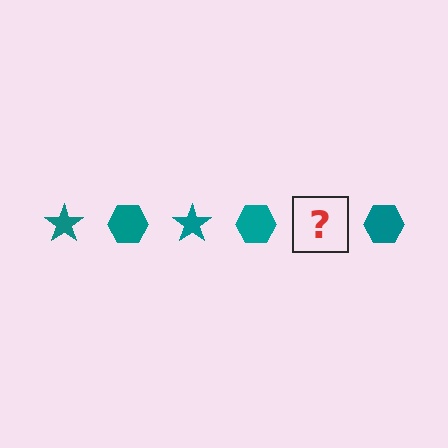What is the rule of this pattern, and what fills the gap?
The rule is that the pattern cycles through star, hexagon shapes in teal. The gap should be filled with a teal star.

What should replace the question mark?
The question mark should be replaced with a teal star.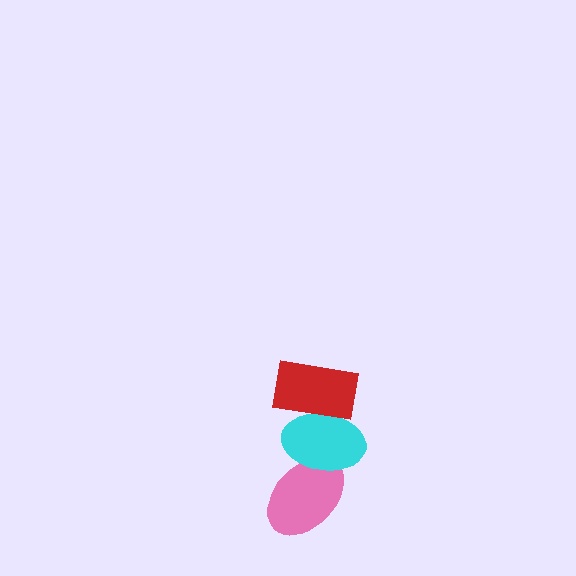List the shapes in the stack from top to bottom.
From top to bottom: the red rectangle, the cyan ellipse, the pink ellipse.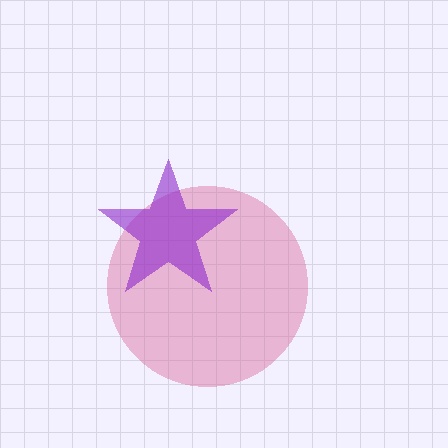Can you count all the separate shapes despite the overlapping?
Yes, there are 2 separate shapes.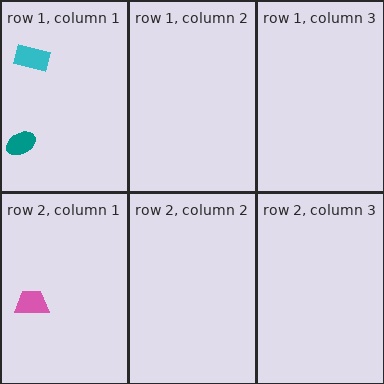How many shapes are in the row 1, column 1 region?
2.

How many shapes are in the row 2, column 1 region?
1.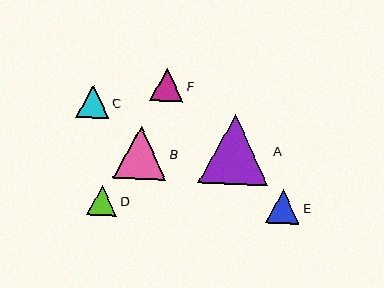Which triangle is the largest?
Triangle A is the largest with a size of approximately 70 pixels.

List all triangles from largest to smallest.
From largest to smallest: A, B, E, F, C, D.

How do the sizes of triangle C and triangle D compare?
Triangle C and triangle D are approximately the same size.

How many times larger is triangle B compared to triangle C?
Triangle B is approximately 1.6 times the size of triangle C.